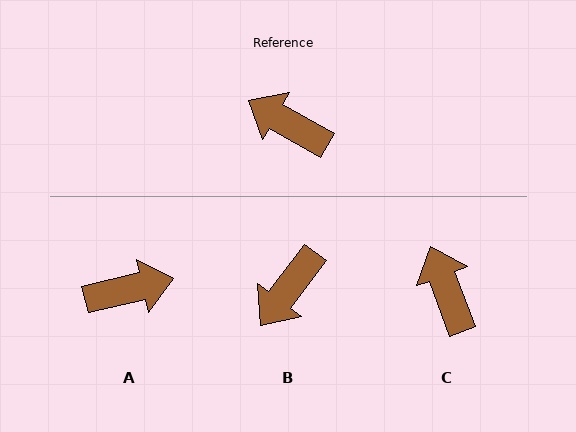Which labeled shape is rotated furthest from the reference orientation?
A, about 137 degrees away.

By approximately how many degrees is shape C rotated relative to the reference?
Approximately 40 degrees clockwise.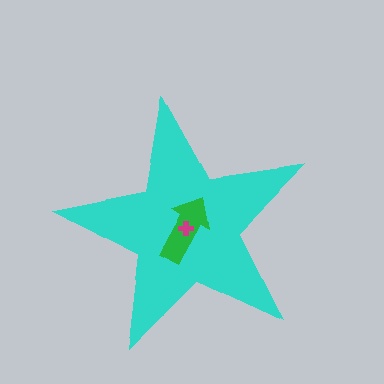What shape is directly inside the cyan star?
The green arrow.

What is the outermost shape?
The cyan star.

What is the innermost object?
The magenta cross.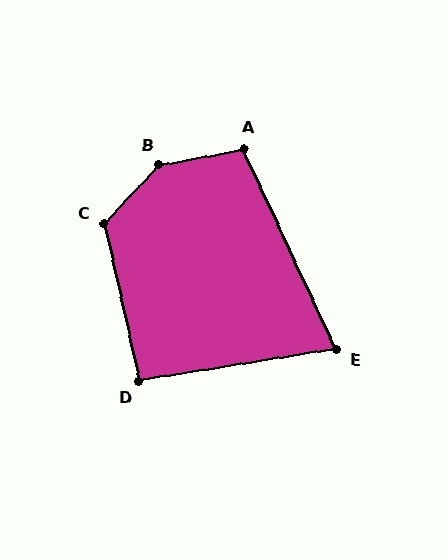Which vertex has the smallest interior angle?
E, at approximately 74 degrees.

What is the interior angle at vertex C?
Approximately 125 degrees (obtuse).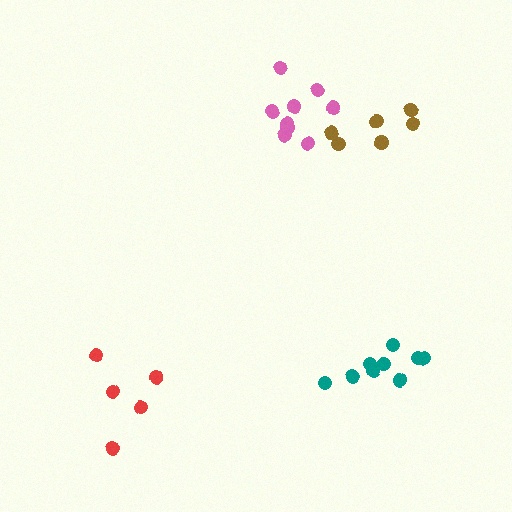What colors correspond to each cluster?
The clusters are colored: brown, teal, pink, red.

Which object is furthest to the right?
The brown cluster is rightmost.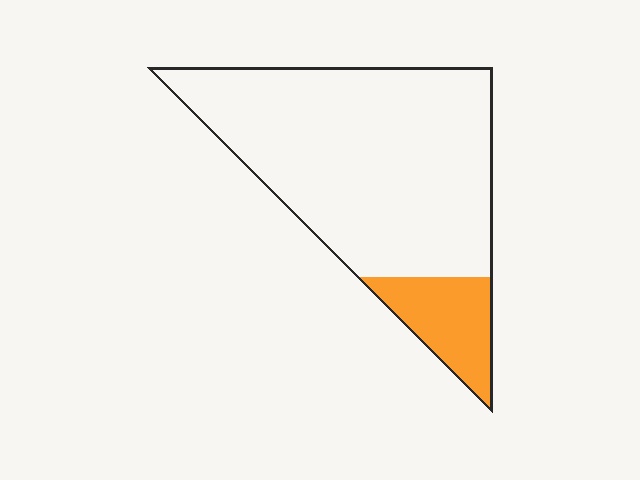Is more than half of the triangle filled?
No.